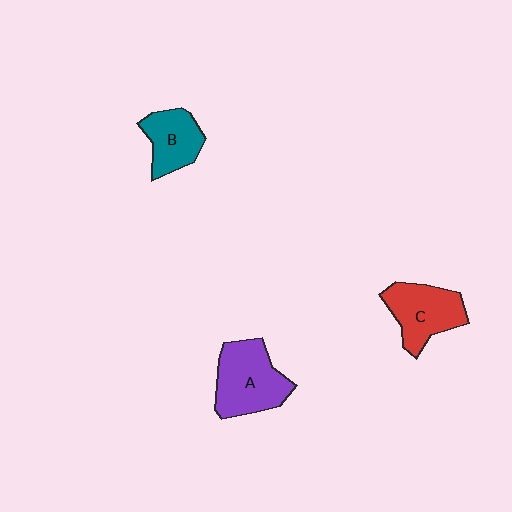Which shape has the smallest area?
Shape B (teal).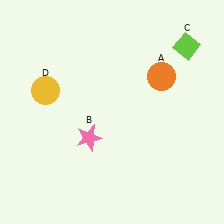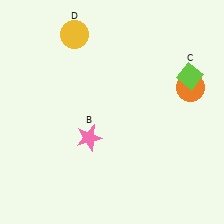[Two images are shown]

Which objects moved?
The objects that moved are: the orange circle (A), the lime diamond (C), the yellow circle (D).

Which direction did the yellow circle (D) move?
The yellow circle (D) moved up.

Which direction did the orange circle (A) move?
The orange circle (A) moved right.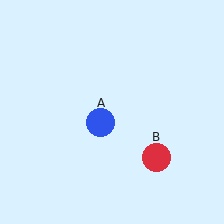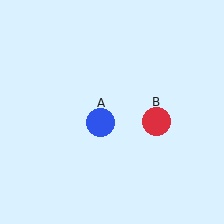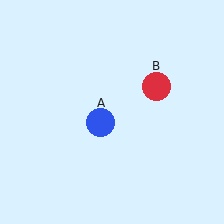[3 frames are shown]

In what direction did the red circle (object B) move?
The red circle (object B) moved up.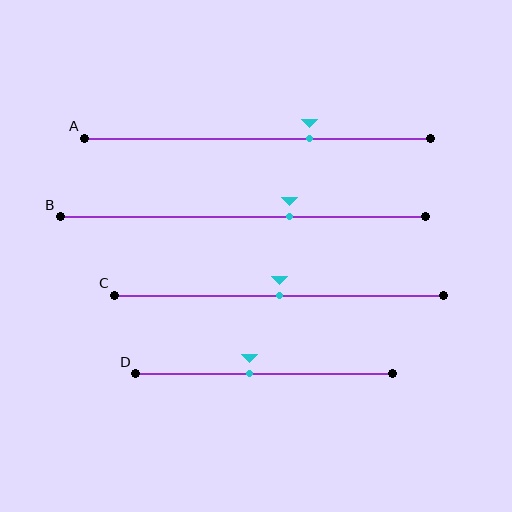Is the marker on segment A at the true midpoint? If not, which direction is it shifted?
No, the marker on segment A is shifted to the right by about 15% of the segment length.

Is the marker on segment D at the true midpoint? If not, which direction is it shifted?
No, the marker on segment D is shifted to the left by about 6% of the segment length.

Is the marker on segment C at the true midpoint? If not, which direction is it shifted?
Yes, the marker on segment C is at the true midpoint.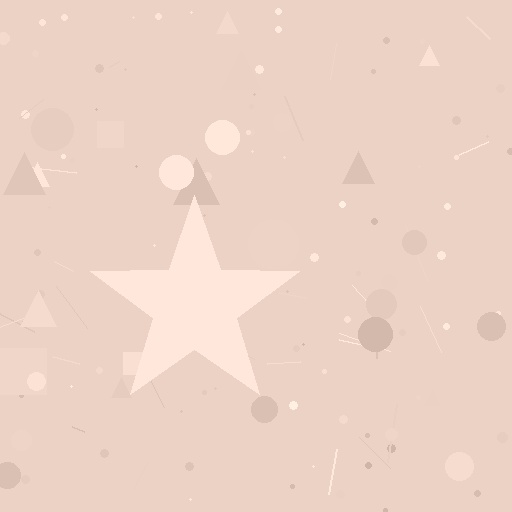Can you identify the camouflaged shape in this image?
The camouflaged shape is a star.